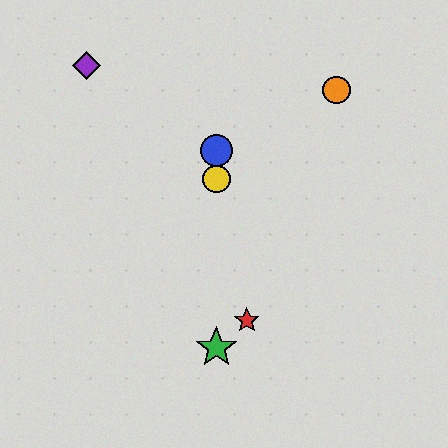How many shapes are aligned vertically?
3 shapes (the blue circle, the green star, the yellow circle) are aligned vertically.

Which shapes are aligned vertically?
The blue circle, the green star, the yellow circle are aligned vertically.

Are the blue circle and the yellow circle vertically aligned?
Yes, both are at x≈216.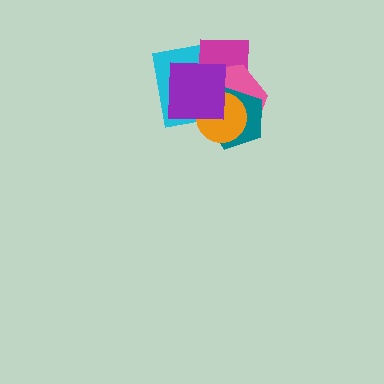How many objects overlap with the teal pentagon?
5 objects overlap with the teal pentagon.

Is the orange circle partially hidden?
Yes, it is partially covered by another shape.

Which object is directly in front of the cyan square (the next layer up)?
The magenta rectangle is directly in front of the cyan square.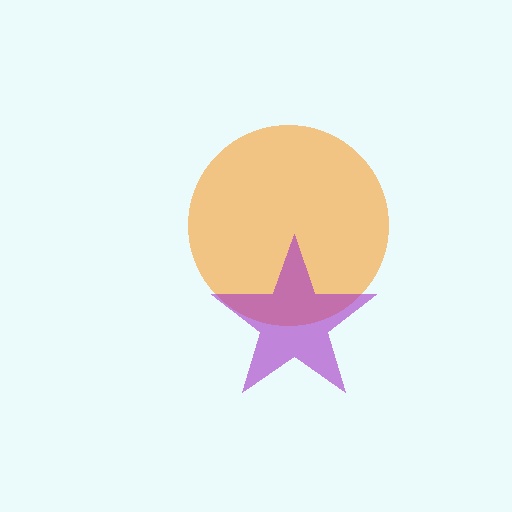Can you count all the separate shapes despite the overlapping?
Yes, there are 2 separate shapes.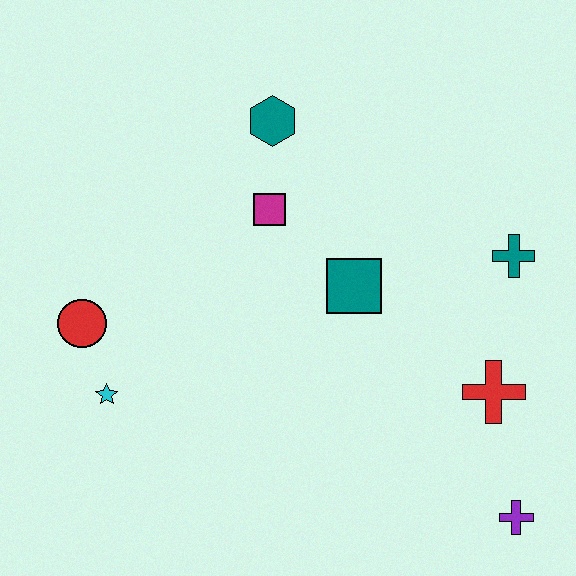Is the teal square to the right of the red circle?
Yes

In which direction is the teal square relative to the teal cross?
The teal square is to the left of the teal cross.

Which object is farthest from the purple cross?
The red circle is farthest from the purple cross.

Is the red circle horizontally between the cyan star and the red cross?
No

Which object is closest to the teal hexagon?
The magenta square is closest to the teal hexagon.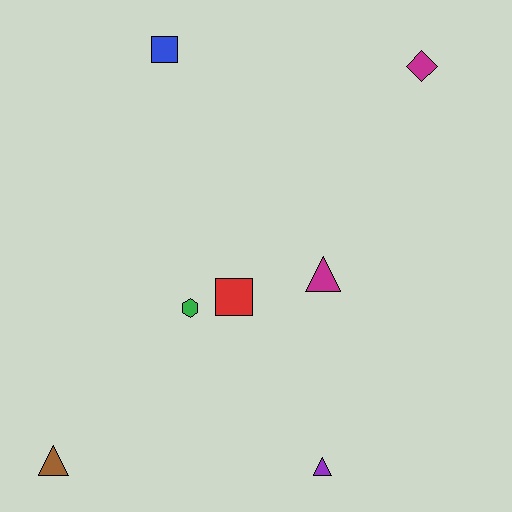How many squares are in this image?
There are 2 squares.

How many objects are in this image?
There are 7 objects.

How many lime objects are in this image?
There are no lime objects.